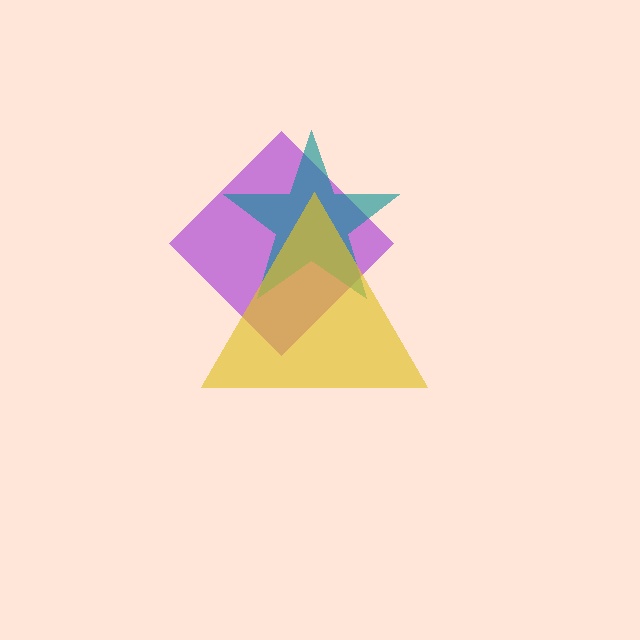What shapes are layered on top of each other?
The layered shapes are: a purple diamond, a teal star, a yellow triangle.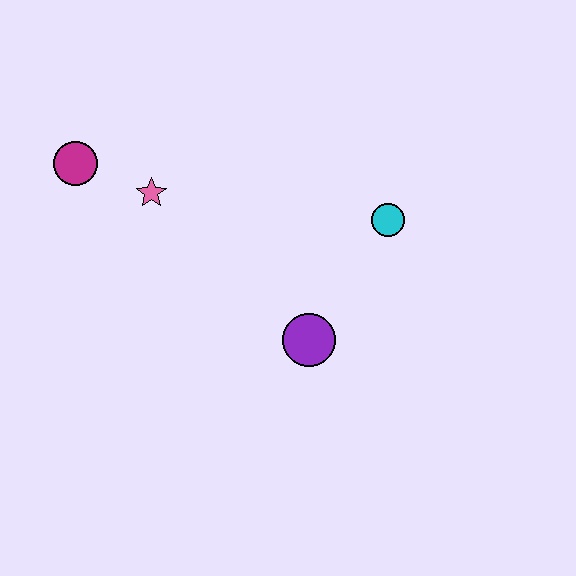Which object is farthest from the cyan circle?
The magenta circle is farthest from the cyan circle.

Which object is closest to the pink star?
The magenta circle is closest to the pink star.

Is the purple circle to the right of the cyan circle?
No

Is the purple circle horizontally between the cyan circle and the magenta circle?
Yes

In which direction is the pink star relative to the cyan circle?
The pink star is to the left of the cyan circle.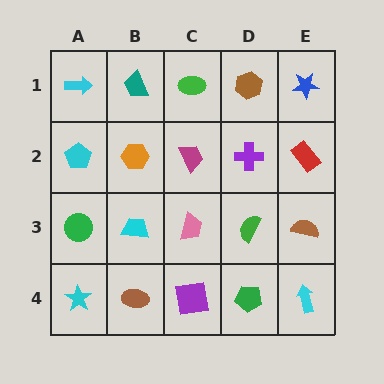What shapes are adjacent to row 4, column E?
A brown semicircle (row 3, column E), a green pentagon (row 4, column D).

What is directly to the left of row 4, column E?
A green pentagon.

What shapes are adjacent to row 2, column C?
A green ellipse (row 1, column C), a pink trapezoid (row 3, column C), an orange hexagon (row 2, column B), a purple cross (row 2, column D).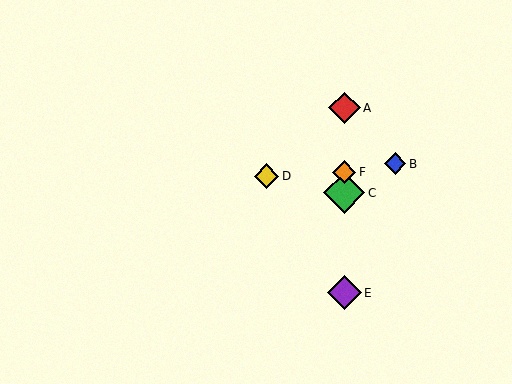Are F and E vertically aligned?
Yes, both are at x≈344.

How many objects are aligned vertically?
4 objects (A, C, E, F) are aligned vertically.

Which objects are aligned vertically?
Objects A, C, E, F are aligned vertically.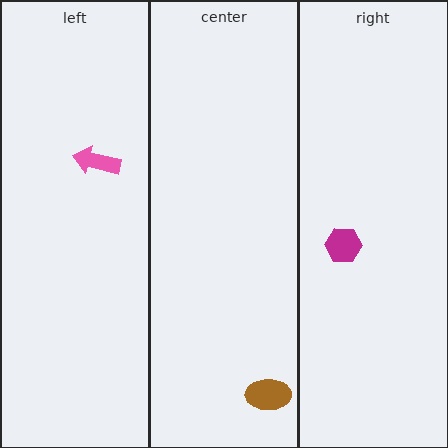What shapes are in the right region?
The magenta hexagon.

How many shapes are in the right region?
1.